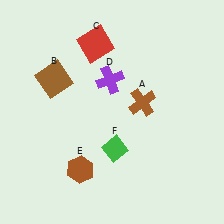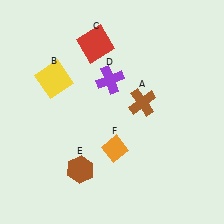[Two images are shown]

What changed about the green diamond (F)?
In Image 1, F is green. In Image 2, it changed to orange.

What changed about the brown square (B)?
In Image 1, B is brown. In Image 2, it changed to yellow.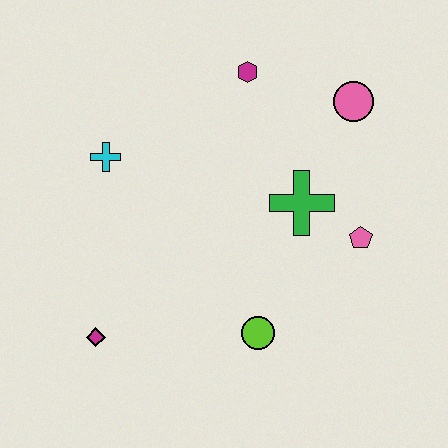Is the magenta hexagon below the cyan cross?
No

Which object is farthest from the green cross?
The magenta diamond is farthest from the green cross.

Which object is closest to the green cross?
The pink pentagon is closest to the green cross.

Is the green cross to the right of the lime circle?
Yes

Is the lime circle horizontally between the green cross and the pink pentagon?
No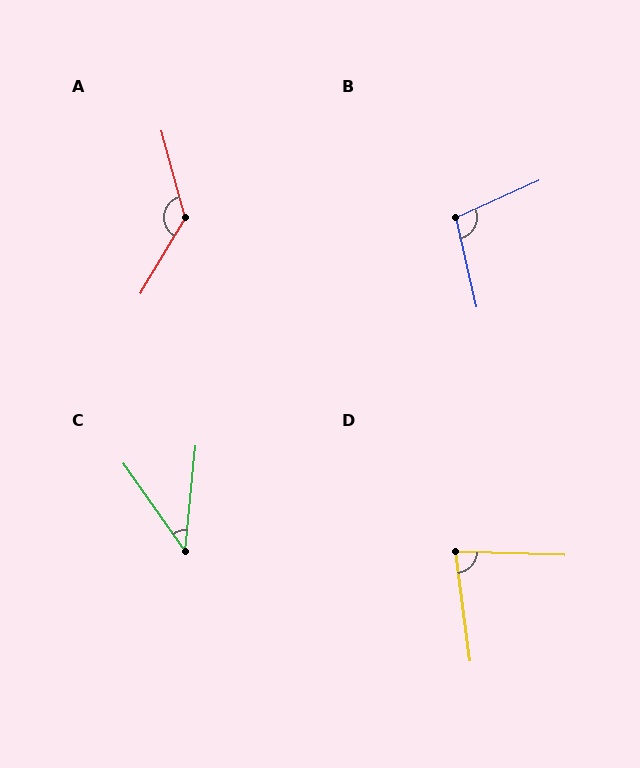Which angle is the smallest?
C, at approximately 41 degrees.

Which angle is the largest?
A, at approximately 134 degrees.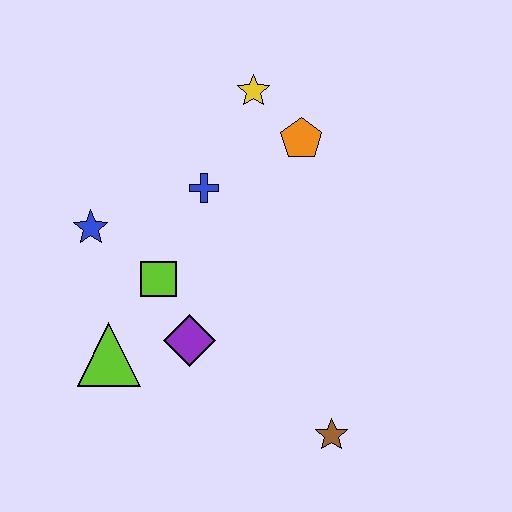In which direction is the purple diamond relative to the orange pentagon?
The purple diamond is below the orange pentagon.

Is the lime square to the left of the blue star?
No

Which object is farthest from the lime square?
The brown star is farthest from the lime square.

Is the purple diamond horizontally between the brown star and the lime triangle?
Yes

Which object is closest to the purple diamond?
The lime square is closest to the purple diamond.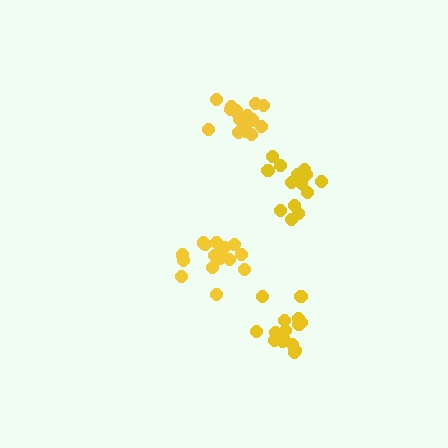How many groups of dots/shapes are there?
There are 4 groups.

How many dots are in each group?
Group 1: 14 dots, Group 2: 16 dots, Group 3: 18 dots, Group 4: 17 dots (65 total).